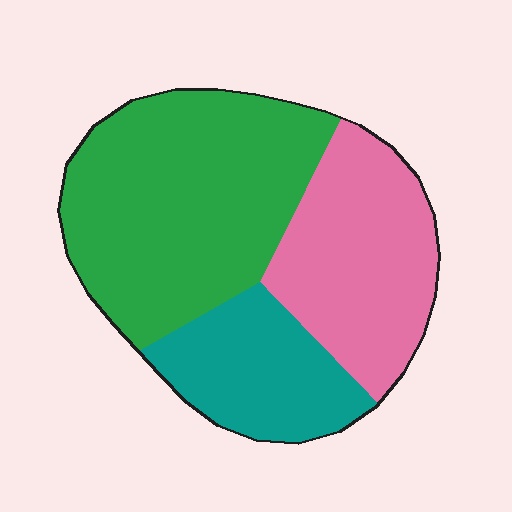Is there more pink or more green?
Green.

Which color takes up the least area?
Teal, at roughly 20%.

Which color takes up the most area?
Green, at roughly 50%.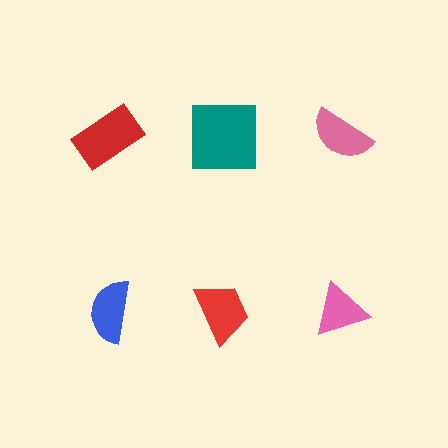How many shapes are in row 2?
3 shapes.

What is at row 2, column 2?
A red trapezoid.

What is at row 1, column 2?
A teal square.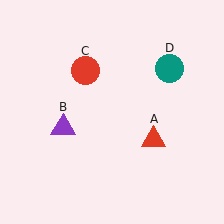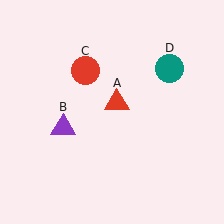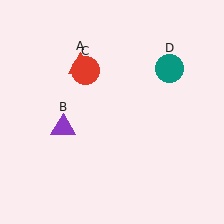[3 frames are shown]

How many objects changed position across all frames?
1 object changed position: red triangle (object A).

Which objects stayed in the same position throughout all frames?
Purple triangle (object B) and red circle (object C) and teal circle (object D) remained stationary.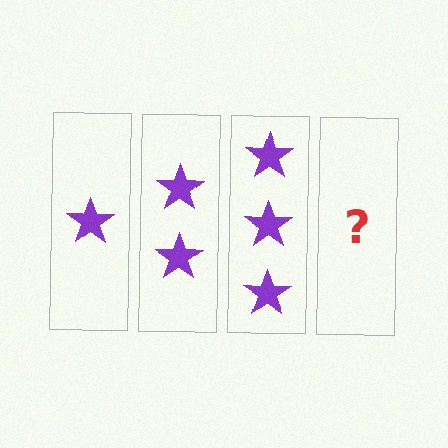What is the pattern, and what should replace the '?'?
The pattern is that each step adds one more star. The '?' should be 4 stars.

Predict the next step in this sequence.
The next step is 4 stars.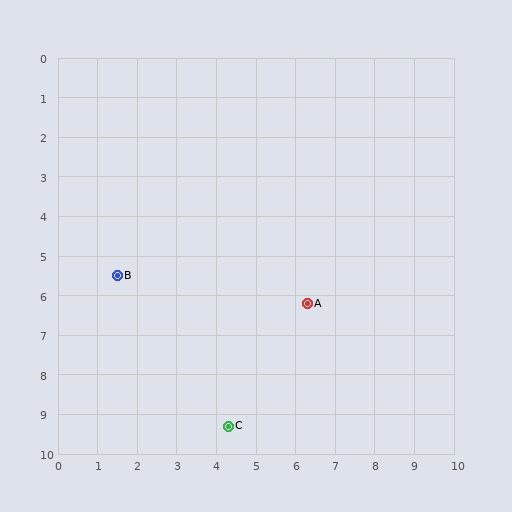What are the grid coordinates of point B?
Point B is at approximately (1.5, 5.5).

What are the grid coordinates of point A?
Point A is at approximately (6.3, 6.2).